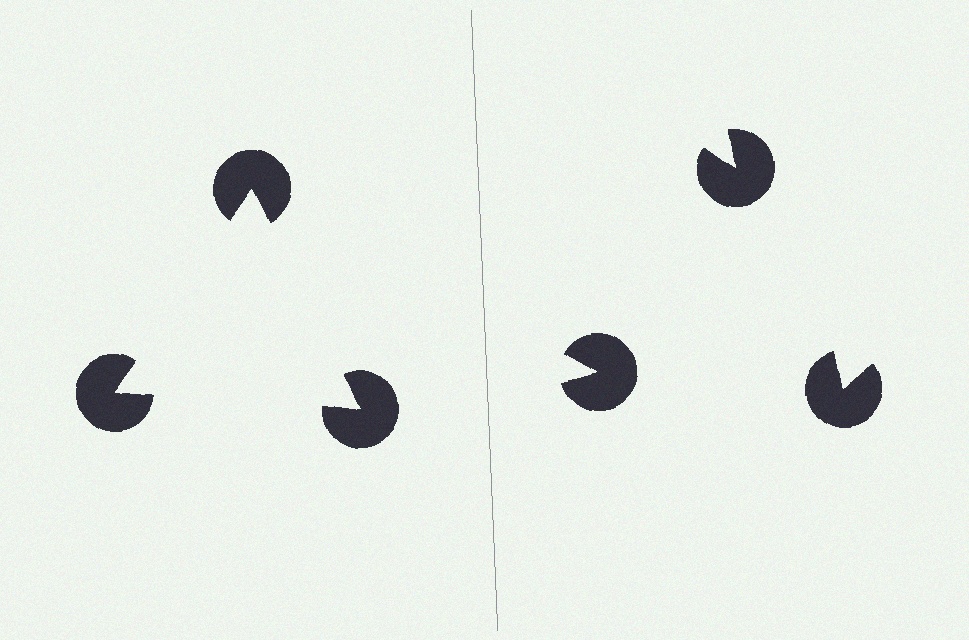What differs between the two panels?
The pac-man discs are positioned identically on both sides; only the wedge orientations differ. On the left they align to a triangle; on the right they are misaligned.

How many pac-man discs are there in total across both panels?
6 — 3 on each side.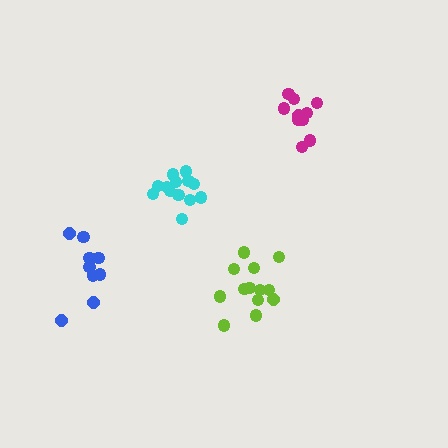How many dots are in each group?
Group 1: 14 dots, Group 2: 9 dots, Group 3: 13 dots, Group 4: 10 dots (46 total).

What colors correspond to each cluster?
The clusters are colored: lime, blue, cyan, magenta.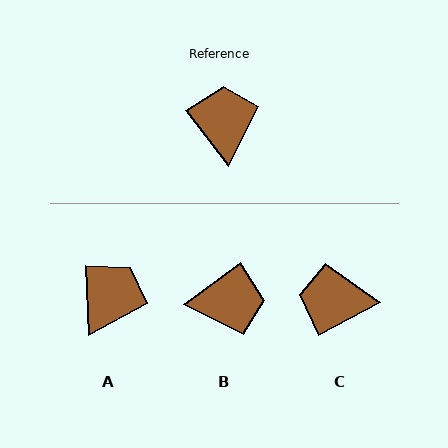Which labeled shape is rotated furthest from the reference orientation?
B, about 91 degrees away.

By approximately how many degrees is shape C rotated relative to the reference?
Approximately 81 degrees counter-clockwise.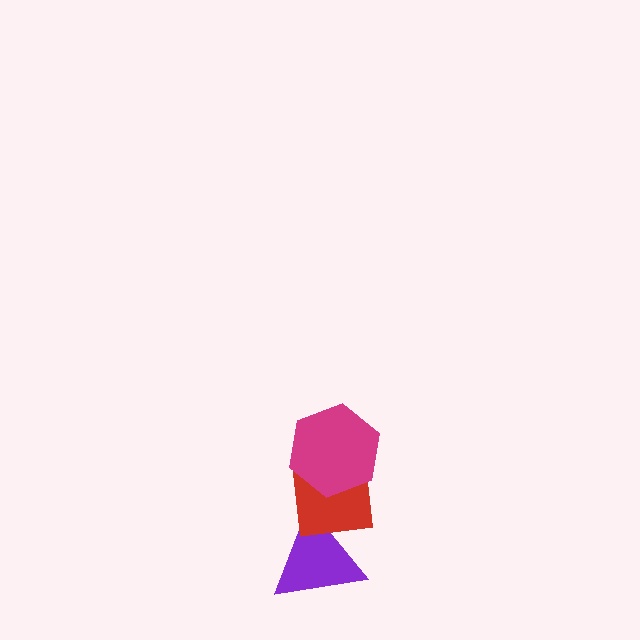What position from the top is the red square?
The red square is 2nd from the top.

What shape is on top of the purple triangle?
The red square is on top of the purple triangle.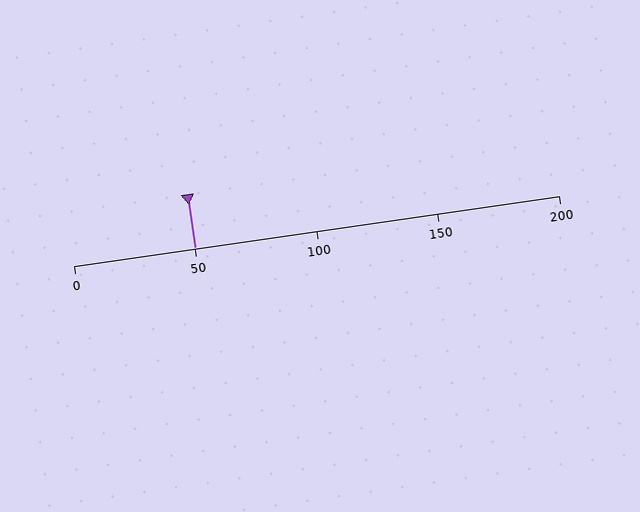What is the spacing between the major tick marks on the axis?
The major ticks are spaced 50 apart.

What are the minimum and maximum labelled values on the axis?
The axis runs from 0 to 200.